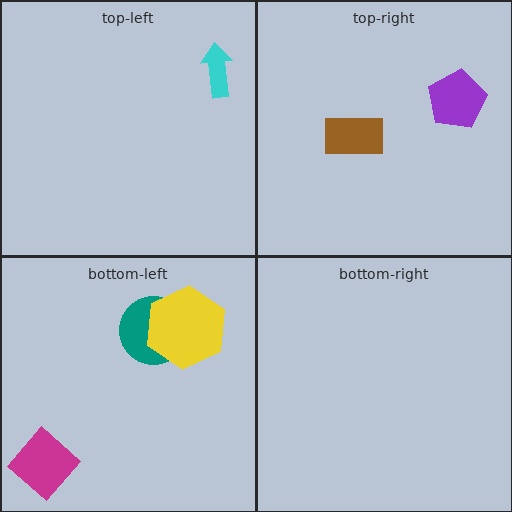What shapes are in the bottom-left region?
The teal circle, the yellow hexagon, the magenta diamond.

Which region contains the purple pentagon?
The top-right region.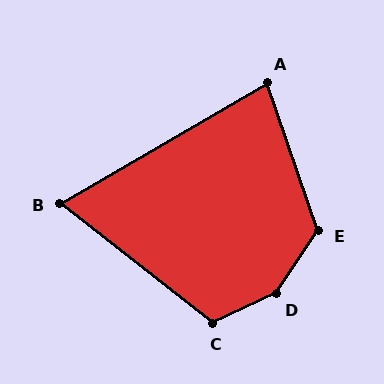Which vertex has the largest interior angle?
D, at approximately 148 degrees.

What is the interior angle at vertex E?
Approximately 127 degrees (obtuse).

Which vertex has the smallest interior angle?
B, at approximately 68 degrees.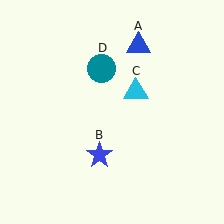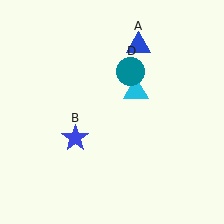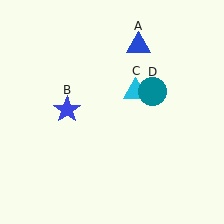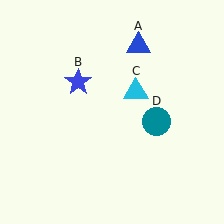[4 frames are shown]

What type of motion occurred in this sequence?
The blue star (object B), teal circle (object D) rotated clockwise around the center of the scene.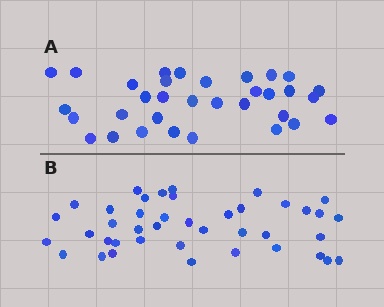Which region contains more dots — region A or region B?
Region B (the bottom region) has more dots.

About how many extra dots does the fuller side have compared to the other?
Region B has roughly 8 or so more dots than region A.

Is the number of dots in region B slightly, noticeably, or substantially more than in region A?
Region B has only slightly more — the two regions are fairly close. The ratio is roughly 1.2 to 1.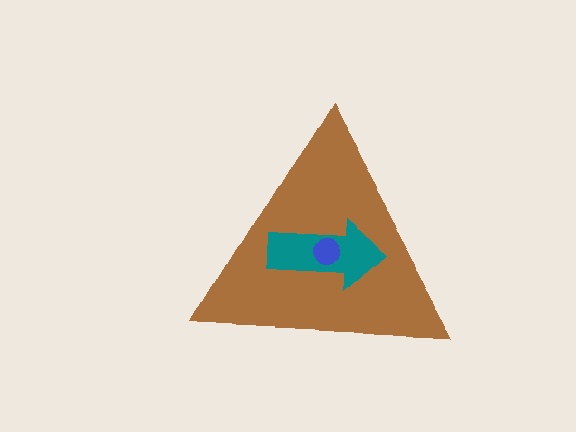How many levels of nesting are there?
3.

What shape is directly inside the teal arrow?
The blue circle.